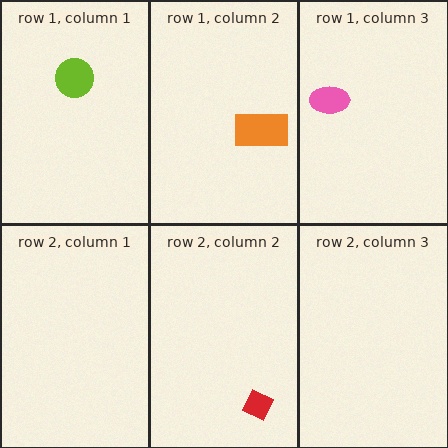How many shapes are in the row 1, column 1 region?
1.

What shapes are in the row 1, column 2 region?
The orange rectangle.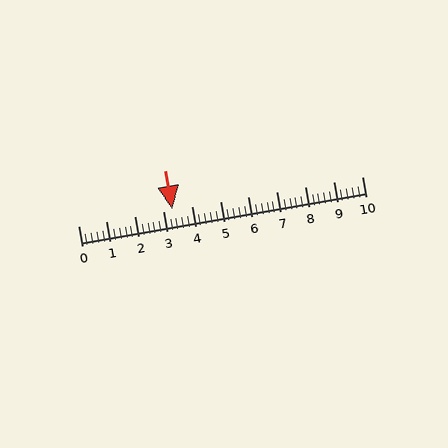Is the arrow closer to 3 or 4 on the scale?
The arrow is closer to 3.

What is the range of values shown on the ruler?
The ruler shows values from 0 to 10.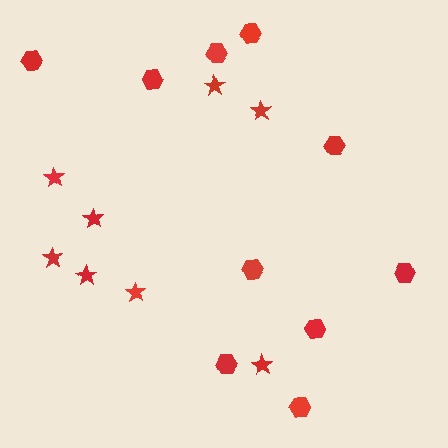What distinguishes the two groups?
There are 2 groups: one group of stars (8) and one group of hexagons (10).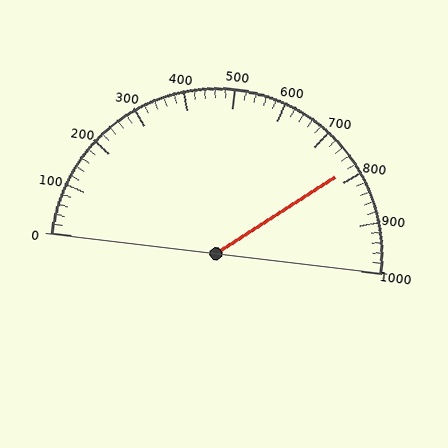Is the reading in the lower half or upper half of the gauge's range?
The reading is in the upper half of the range (0 to 1000).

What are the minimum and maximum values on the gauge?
The gauge ranges from 0 to 1000.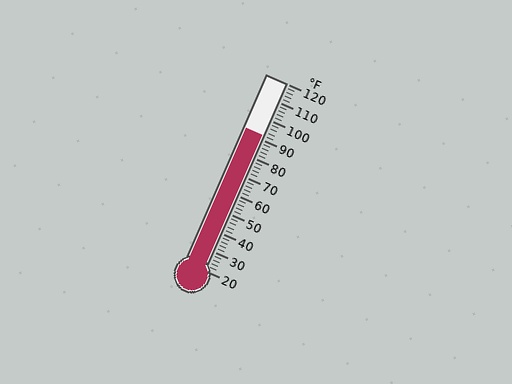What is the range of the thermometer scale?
The thermometer scale ranges from 20°F to 120°F.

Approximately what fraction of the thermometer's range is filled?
The thermometer is filled to approximately 70% of its range.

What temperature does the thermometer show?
The thermometer shows approximately 92°F.